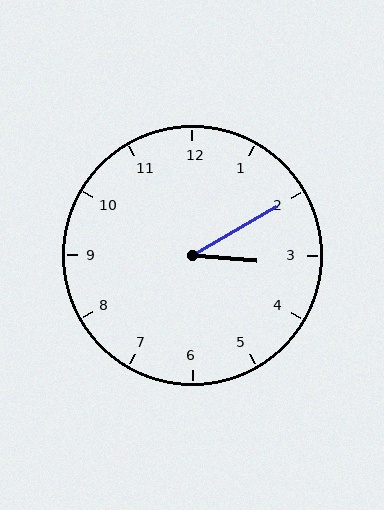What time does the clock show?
3:10.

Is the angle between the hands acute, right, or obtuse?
It is acute.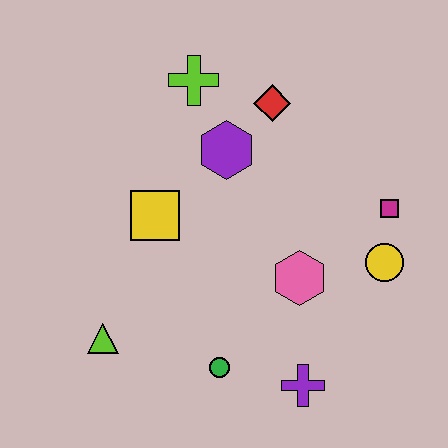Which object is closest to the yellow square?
The purple hexagon is closest to the yellow square.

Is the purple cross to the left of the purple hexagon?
No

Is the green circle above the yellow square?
No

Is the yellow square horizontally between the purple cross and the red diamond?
No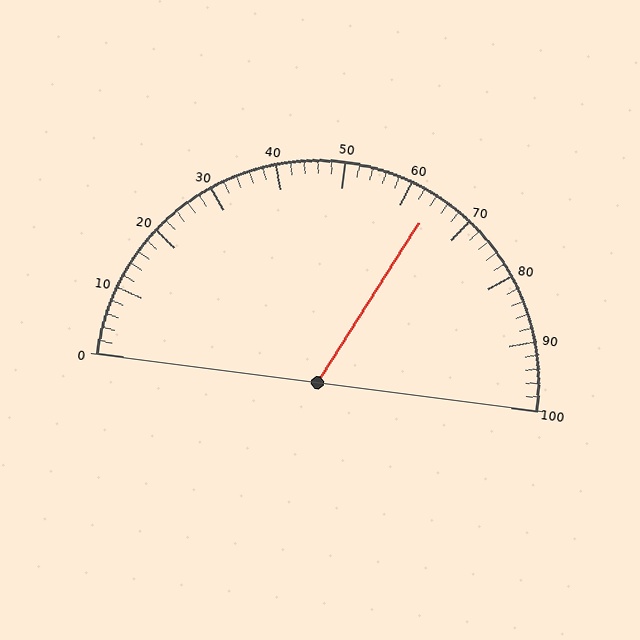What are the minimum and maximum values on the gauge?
The gauge ranges from 0 to 100.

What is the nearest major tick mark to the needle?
The nearest major tick mark is 60.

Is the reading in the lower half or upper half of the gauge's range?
The reading is in the upper half of the range (0 to 100).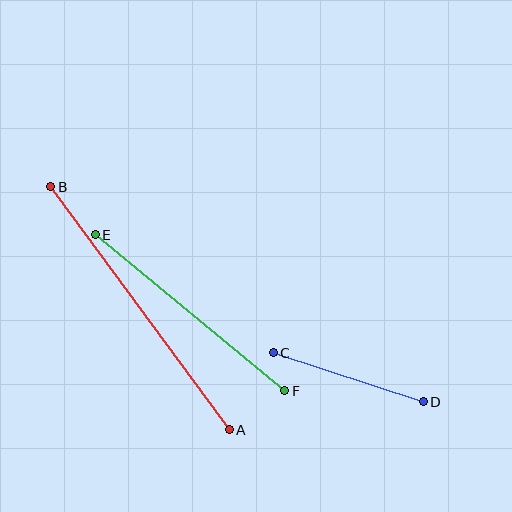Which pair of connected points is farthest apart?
Points A and B are farthest apart.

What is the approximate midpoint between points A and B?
The midpoint is at approximately (140, 308) pixels.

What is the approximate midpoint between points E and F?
The midpoint is at approximately (190, 313) pixels.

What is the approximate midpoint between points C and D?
The midpoint is at approximately (348, 377) pixels.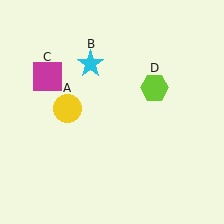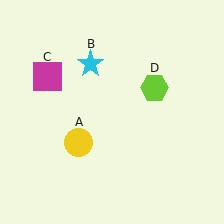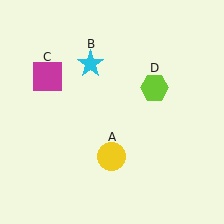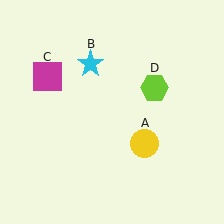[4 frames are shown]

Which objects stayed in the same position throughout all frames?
Cyan star (object B) and magenta square (object C) and lime hexagon (object D) remained stationary.